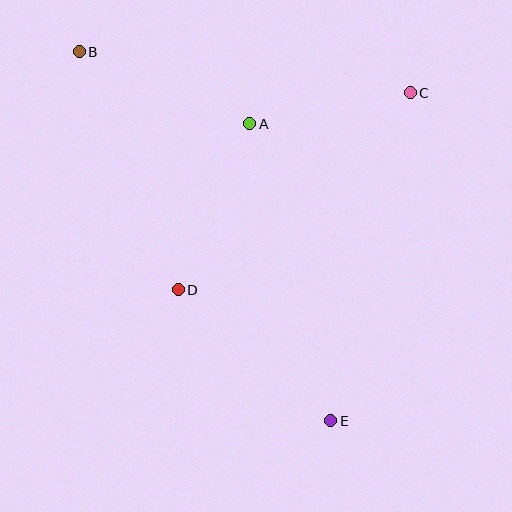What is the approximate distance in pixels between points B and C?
The distance between B and C is approximately 333 pixels.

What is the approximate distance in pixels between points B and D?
The distance between B and D is approximately 258 pixels.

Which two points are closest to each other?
Points A and C are closest to each other.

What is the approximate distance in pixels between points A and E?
The distance between A and E is approximately 308 pixels.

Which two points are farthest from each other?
Points B and E are farthest from each other.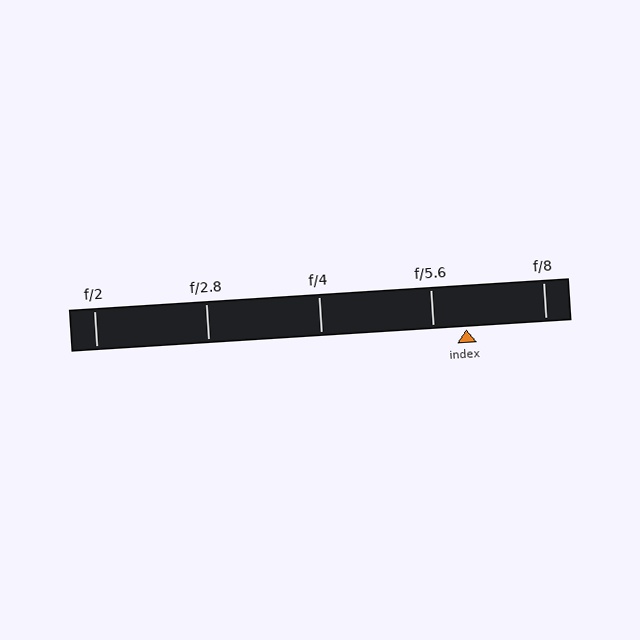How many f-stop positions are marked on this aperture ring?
There are 5 f-stop positions marked.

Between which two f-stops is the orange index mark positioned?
The index mark is between f/5.6 and f/8.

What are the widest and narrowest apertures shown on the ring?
The widest aperture shown is f/2 and the narrowest is f/8.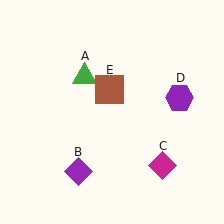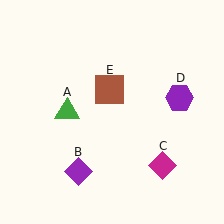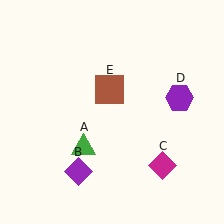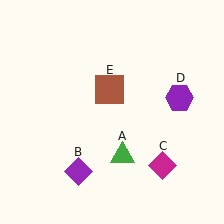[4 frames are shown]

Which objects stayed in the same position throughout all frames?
Purple diamond (object B) and magenta diamond (object C) and purple hexagon (object D) and brown square (object E) remained stationary.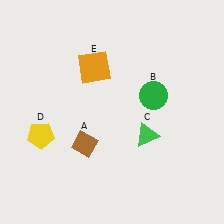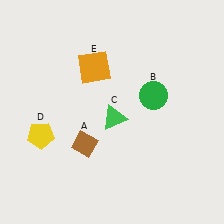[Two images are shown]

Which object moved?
The green triangle (C) moved left.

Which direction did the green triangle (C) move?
The green triangle (C) moved left.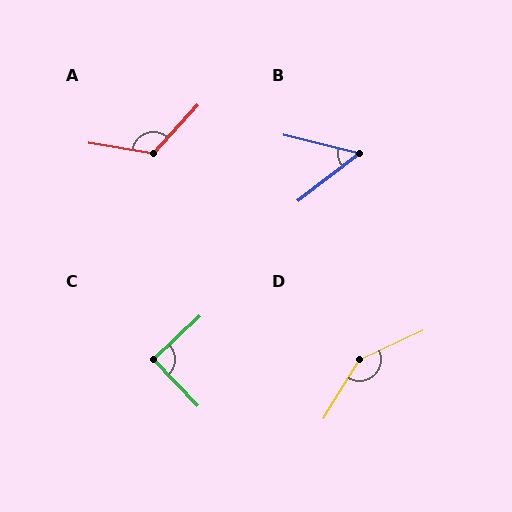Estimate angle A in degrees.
Approximately 123 degrees.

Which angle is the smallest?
B, at approximately 51 degrees.